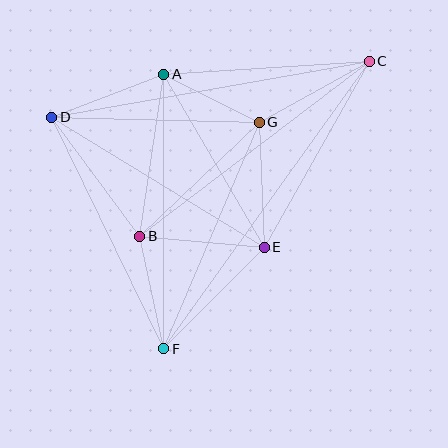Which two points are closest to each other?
Points A and G are closest to each other.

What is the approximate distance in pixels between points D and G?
The distance between D and G is approximately 208 pixels.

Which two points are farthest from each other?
Points C and F are farthest from each other.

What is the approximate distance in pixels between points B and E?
The distance between B and E is approximately 125 pixels.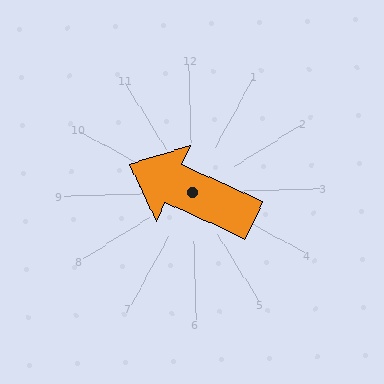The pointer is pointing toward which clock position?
Roughly 10 o'clock.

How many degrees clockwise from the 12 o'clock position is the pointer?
Approximately 296 degrees.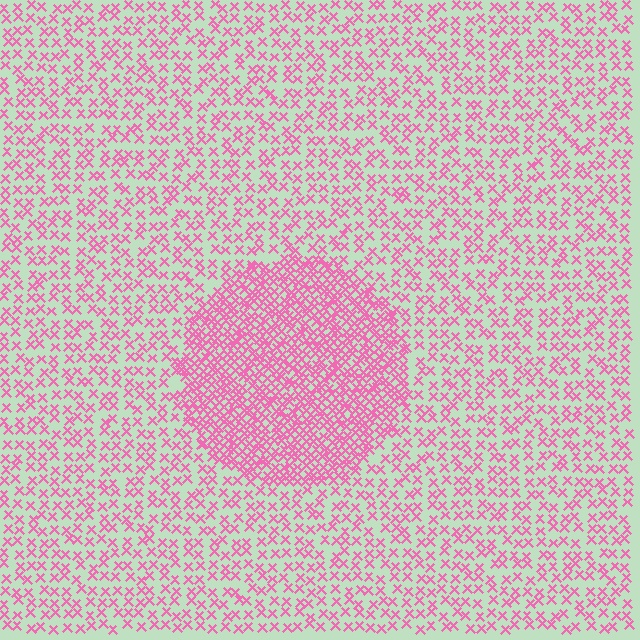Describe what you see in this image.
The image contains small pink elements arranged at two different densities. A circle-shaped region is visible where the elements are more densely packed than the surrounding area.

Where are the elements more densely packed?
The elements are more densely packed inside the circle boundary.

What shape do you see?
I see a circle.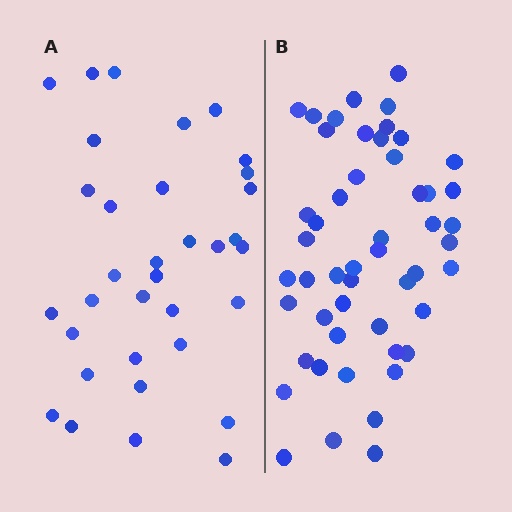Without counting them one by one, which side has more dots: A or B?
Region B (the right region) has more dots.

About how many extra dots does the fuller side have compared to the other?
Region B has approximately 15 more dots than region A.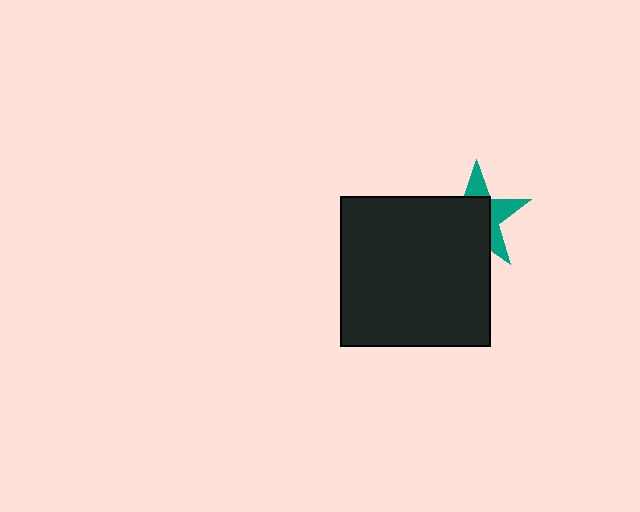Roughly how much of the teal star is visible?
A small part of it is visible (roughly 37%).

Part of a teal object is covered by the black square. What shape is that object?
It is a star.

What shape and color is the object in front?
The object in front is a black square.